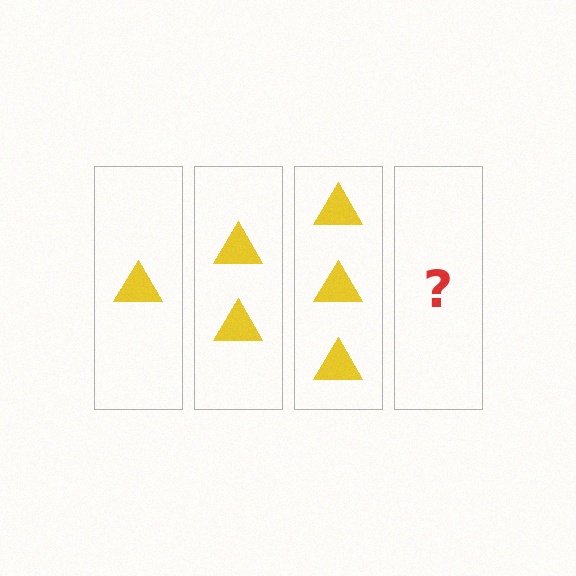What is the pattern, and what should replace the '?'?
The pattern is that each step adds one more triangle. The '?' should be 4 triangles.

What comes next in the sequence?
The next element should be 4 triangles.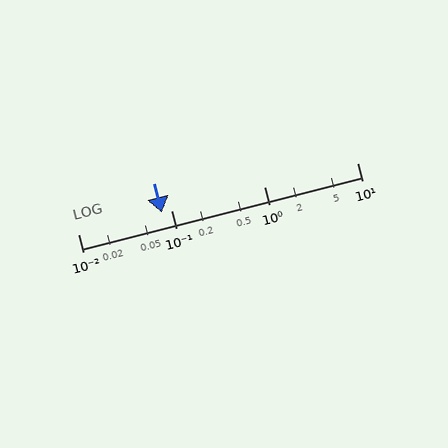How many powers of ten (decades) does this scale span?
The scale spans 3 decades, from 0.01 to 10.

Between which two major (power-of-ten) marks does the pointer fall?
The pointer is between 0.01 and 0.1.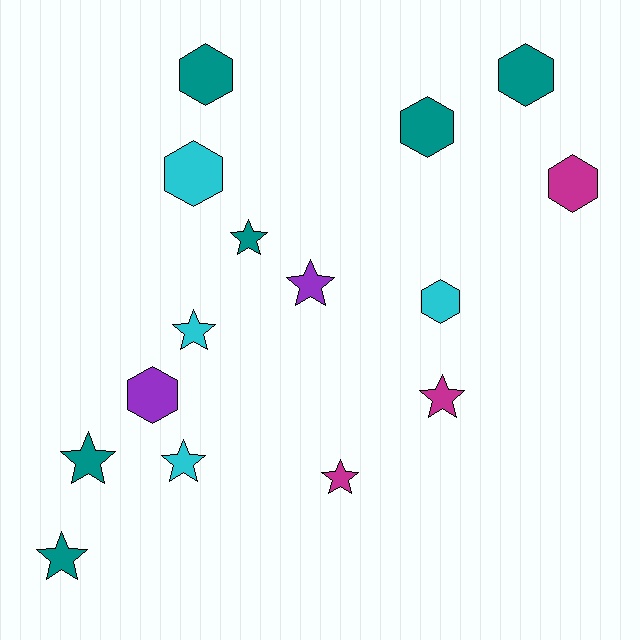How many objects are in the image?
There are 15 objects.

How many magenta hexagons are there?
There is 1 magenta hexagon.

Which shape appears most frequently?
Star, with 8 objects.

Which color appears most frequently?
Teal, with 6 objects.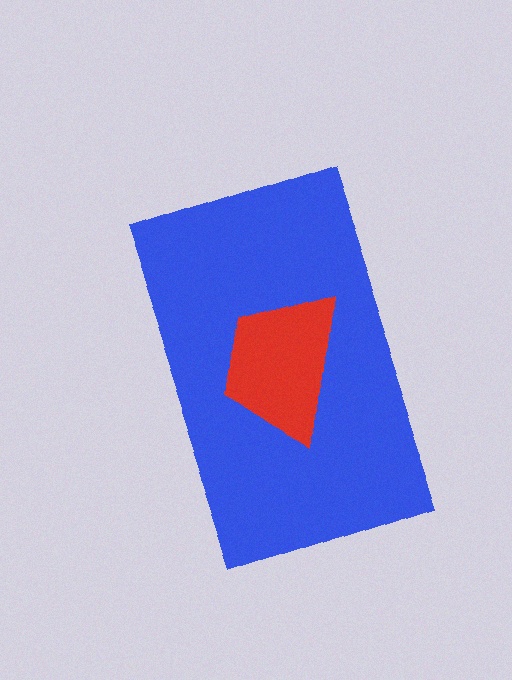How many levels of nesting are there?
2.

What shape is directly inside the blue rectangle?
The red trapezoid.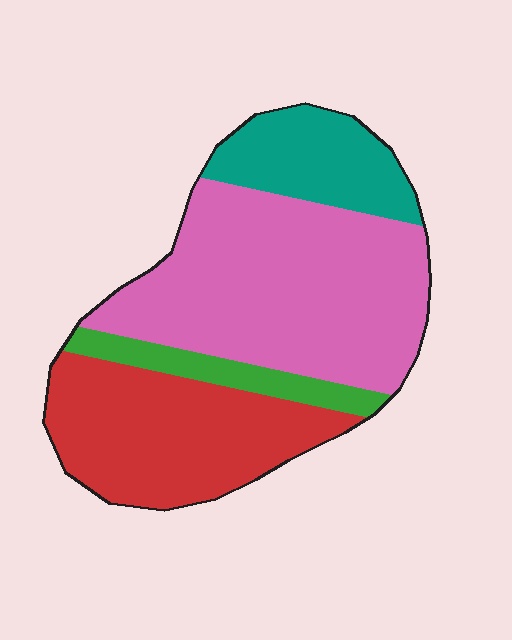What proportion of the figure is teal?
Teal covers 15% of the figure.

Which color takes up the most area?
Pink, at roughly 45%.